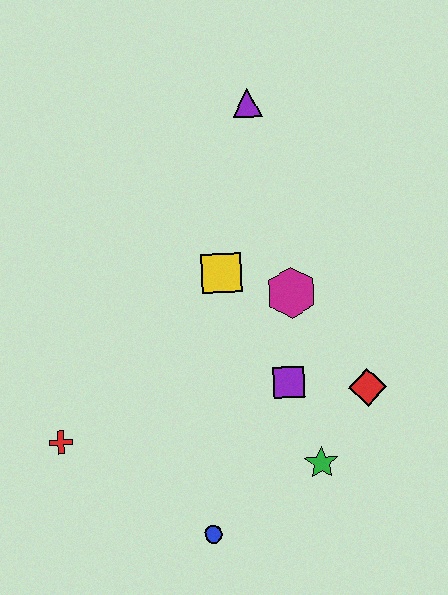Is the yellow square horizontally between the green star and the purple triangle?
No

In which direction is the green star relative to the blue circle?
The green star is to the right of the blue circle.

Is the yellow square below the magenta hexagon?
No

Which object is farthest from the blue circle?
The purple triangle is farthest from the blue circle.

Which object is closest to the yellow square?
The magenta hexagon is closest to the yellow square.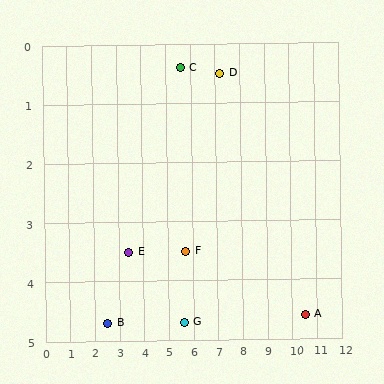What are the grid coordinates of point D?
Point D is at approximately (7.2, 0.5).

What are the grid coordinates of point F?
Point F is at approximately (5.7, 3.5).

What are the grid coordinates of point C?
Point C is at approximately (5.6, 0.4).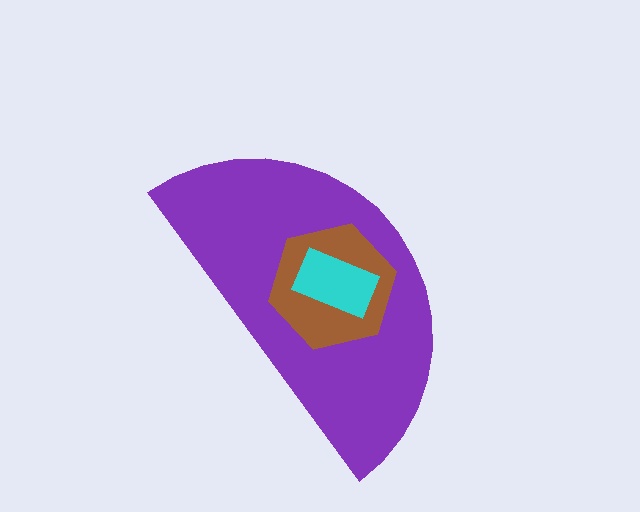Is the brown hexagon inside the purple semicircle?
Yes.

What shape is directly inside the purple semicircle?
The brown hexagon.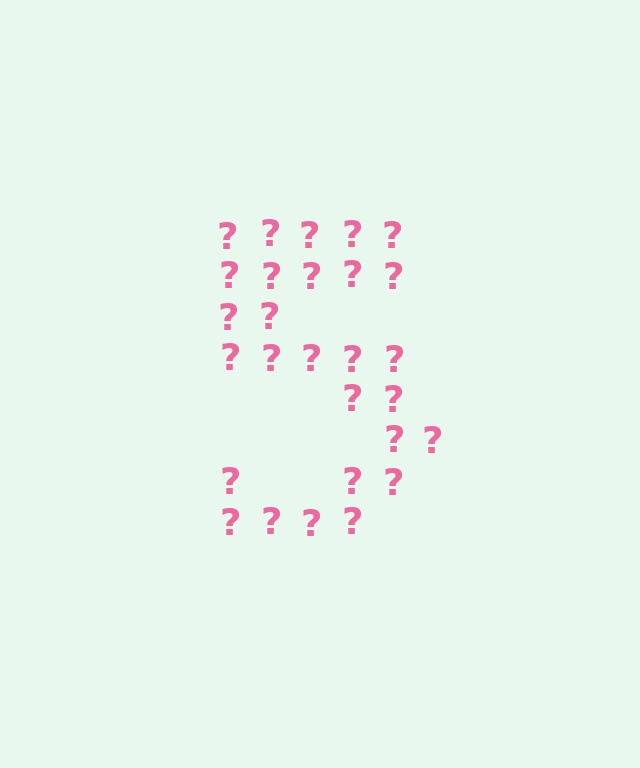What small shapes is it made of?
It is made of small question marks.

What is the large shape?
The large shape is the digit 5.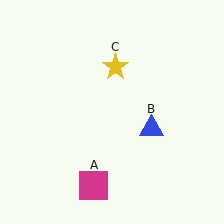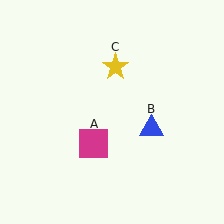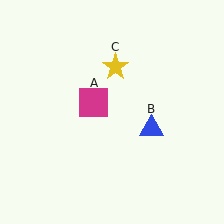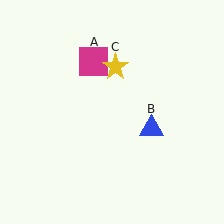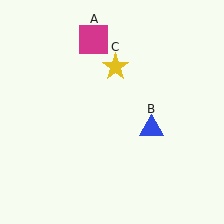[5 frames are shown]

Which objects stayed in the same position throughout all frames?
Blue triangle (object B) and yellow star (object C) remained stationary.